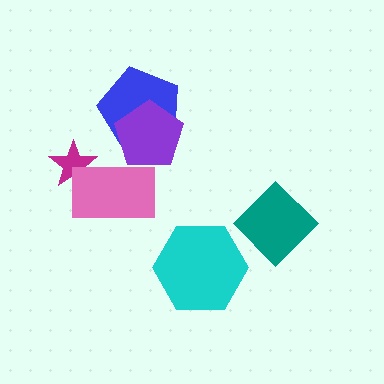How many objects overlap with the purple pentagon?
2 objects overlap with the purple pentagon.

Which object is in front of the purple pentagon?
The pink rectangle is in front of the purple pentagon.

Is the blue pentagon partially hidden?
Yes, it is partially covered by another shape.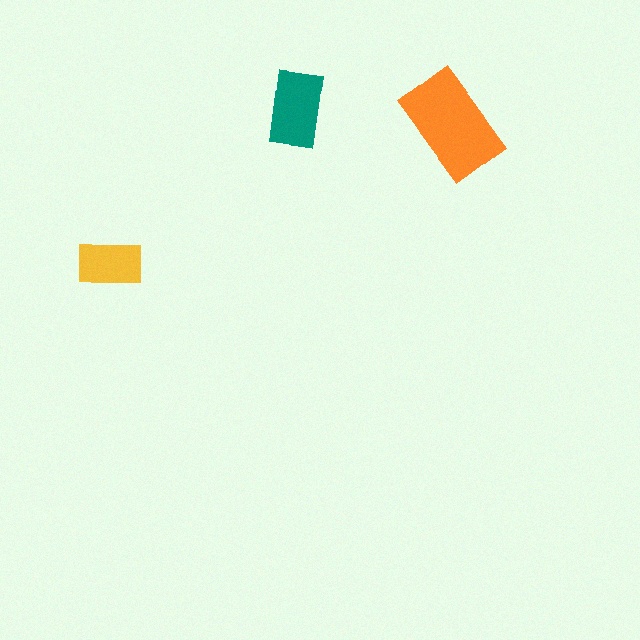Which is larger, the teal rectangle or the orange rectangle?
The orange one.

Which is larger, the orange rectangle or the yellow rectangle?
The orange one.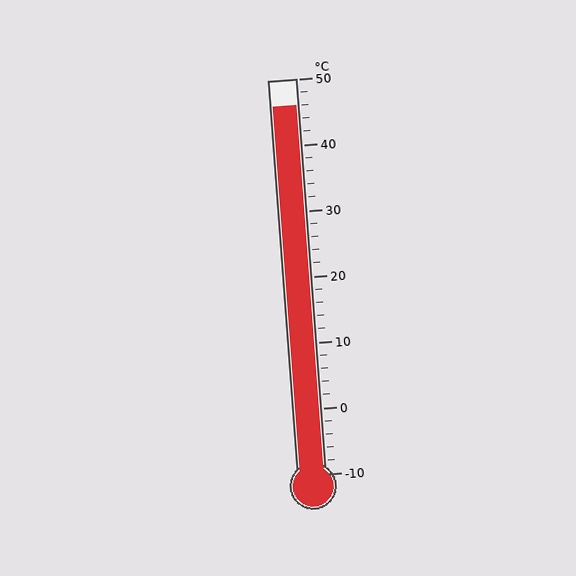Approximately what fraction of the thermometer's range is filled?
The thermometer is filled to approximately 95% of its range.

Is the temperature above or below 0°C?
The temperature is above 0°C.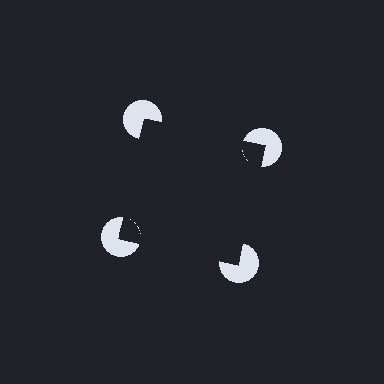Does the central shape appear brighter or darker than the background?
It typically appears slightly darker than the background, even though no actual brightness change is drawn.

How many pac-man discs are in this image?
There are 4 — one at each vertex of the illusory square.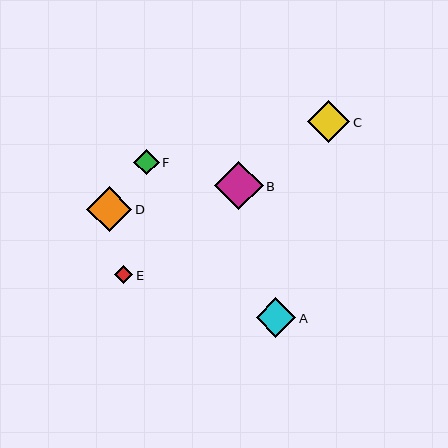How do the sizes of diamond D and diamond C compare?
Diamond D and diamond C are approximately the same size.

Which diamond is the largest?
Diamond B is the largest with a size of approximately 49 pixels.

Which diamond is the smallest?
Diamond E is the smallest with a size of approximately 18 pixels.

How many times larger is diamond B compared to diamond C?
Diamond B is approximately 1.2 times the size of diamond C.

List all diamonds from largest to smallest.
From largest to smallest: B, D, C, A, F, E.